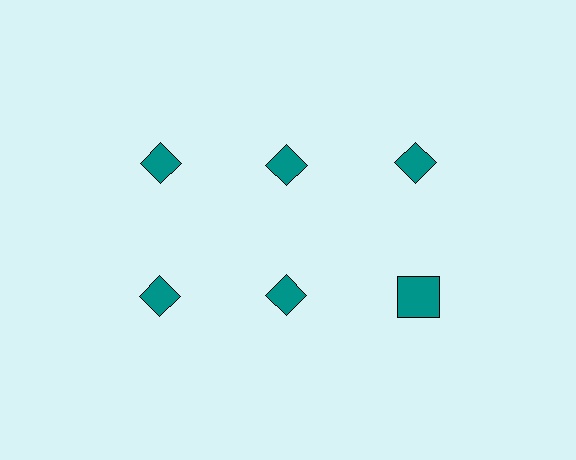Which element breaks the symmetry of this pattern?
The teal square in the second row, center column breaks the symmetry. All other shapes are teal diamonds.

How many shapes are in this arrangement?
There are 6 shapes arranged in a grid pattern.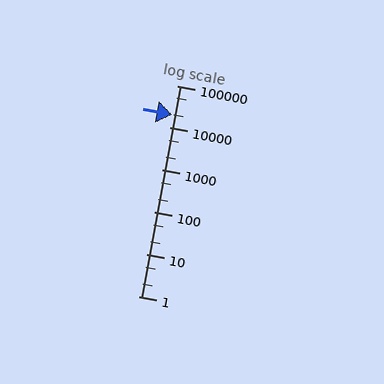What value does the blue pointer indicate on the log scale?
The pointer indicates approximately 21000.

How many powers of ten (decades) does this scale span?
The scale spans 5 decades, from 1 to 100000.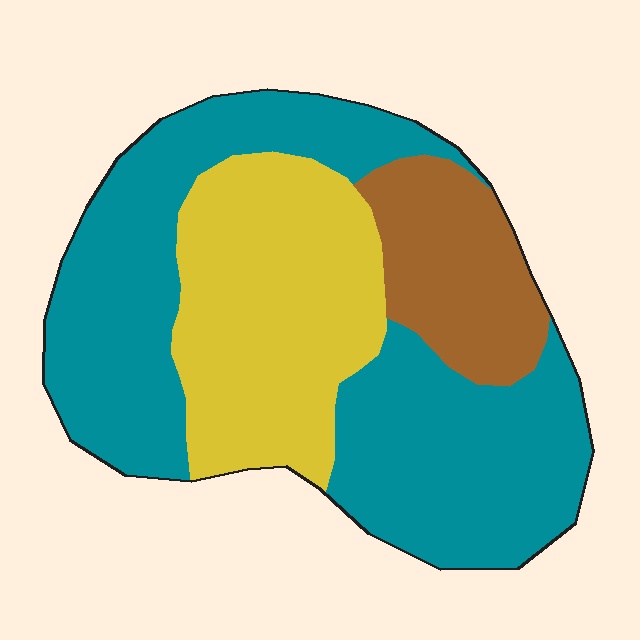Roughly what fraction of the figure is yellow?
Yellow covers 30% of the figure.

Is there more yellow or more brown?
Yellow.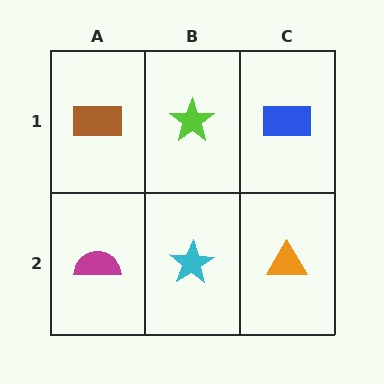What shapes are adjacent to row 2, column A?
A brown rectangle (row 1, column A), a cyan star (row 2, column B).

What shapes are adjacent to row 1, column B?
A cyan star (row 2, column B), a brown rectangle (row 1, column A), a blue rectangle (row 1, column C).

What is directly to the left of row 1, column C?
A lime star.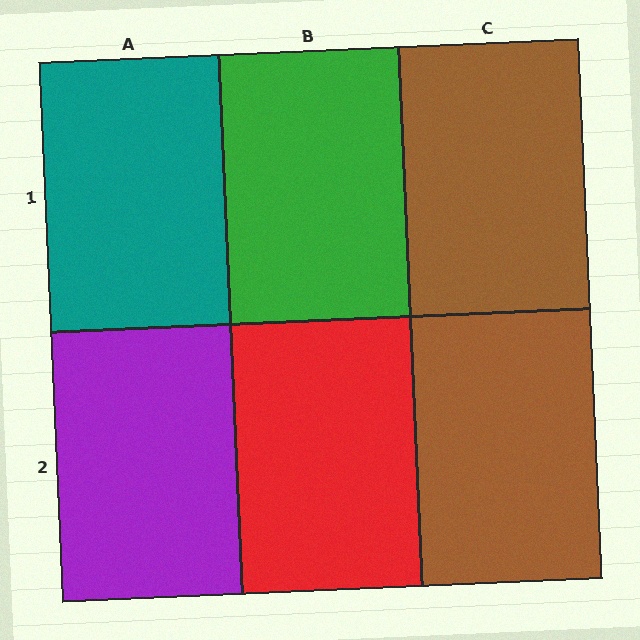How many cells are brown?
2 cells are brown.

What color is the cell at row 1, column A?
Teal.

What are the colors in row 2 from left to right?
Purple, red, brown.